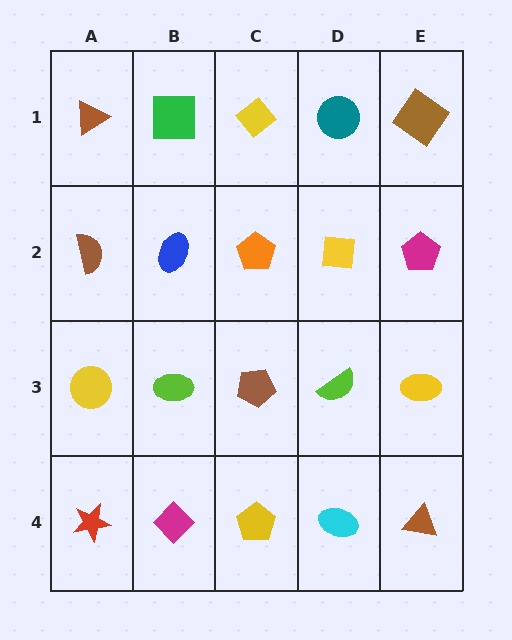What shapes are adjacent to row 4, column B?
A lime ellipse (row 3, column B), a red star (row 4, column A), a yellow pentagon (row 4, column C).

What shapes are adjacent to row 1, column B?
A blue ellipse (row 2, column B), a brown triangle (row 1, column A), a yellow diamond (row 1, column C).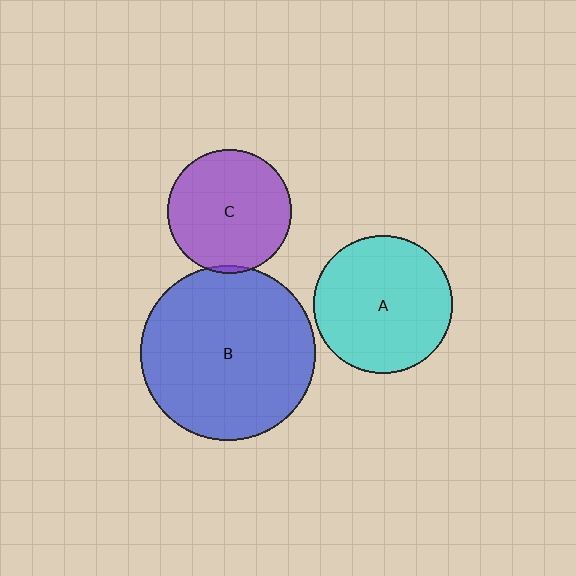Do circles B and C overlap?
Yes.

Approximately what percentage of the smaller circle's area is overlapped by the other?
Approximately 5%.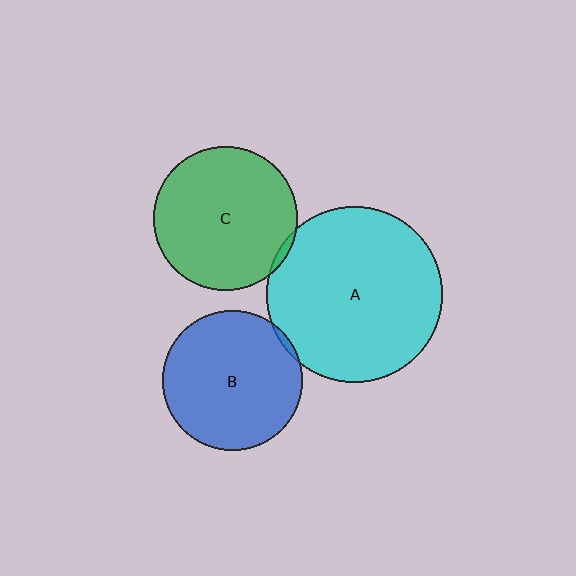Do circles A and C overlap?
Yes.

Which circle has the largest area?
Circle A (cyan).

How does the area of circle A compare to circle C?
Approximately 1.5 times.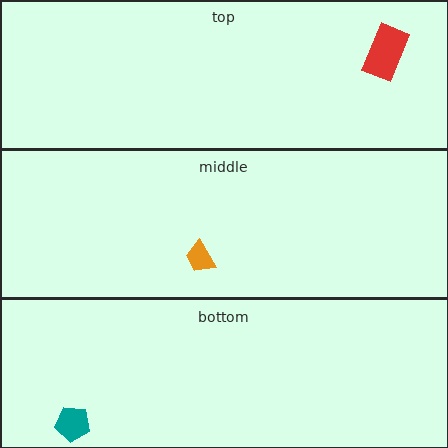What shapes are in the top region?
The red rectangle.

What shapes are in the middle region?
The orange trapezoid.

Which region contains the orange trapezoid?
The middle region.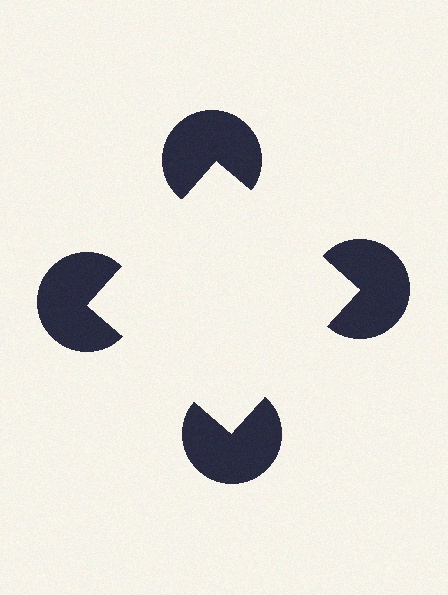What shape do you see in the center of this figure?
An illusory square — its edges are inferred from the aligned wedge cuts in the pac-man discs, not physically drawn.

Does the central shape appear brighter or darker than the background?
It typically appears slightly brighter than the background, even though no actual brightness change is drawn.